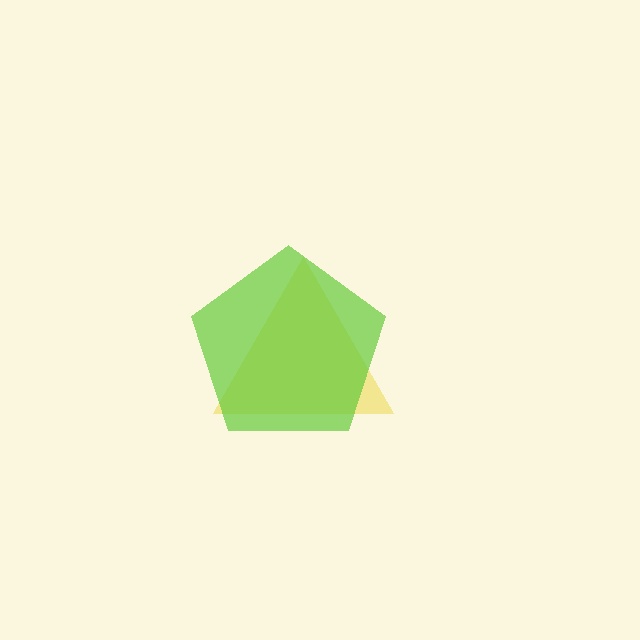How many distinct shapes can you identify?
There are 2 distinct shapes: a yellow triangle, a lime pentagon.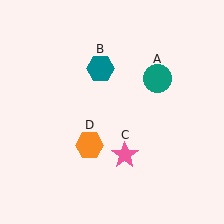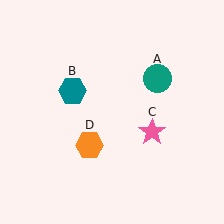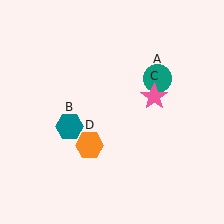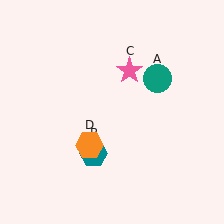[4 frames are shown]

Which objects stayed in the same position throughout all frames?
Teal circle (object A) and orange hexagon (object D) remained stationary.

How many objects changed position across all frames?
2 objects changed position: teal hexagon (object B), pink star (object C).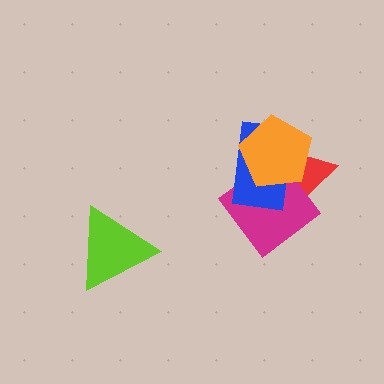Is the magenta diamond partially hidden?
Yes, it is partially covered by another shape.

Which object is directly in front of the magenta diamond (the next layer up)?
The blue rectangle is directly in front of the magenta diamond.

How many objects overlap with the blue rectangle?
3 objects overlap with the blue rectangle.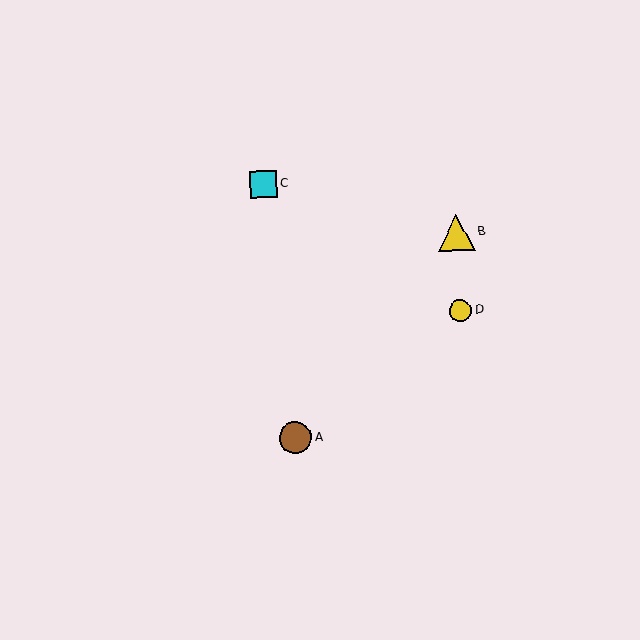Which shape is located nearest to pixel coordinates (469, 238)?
The yellow triangle (labeled B) at (456, 233) is nearest to that location.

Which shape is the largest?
The yellow triangle (labeled B) is the largest.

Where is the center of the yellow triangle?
The center of the yellow triangle is at (456, 233).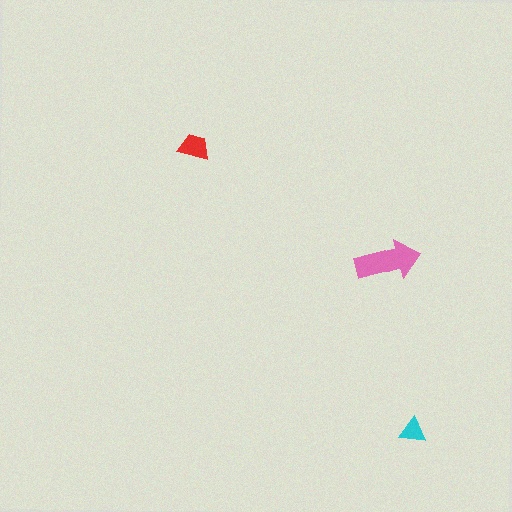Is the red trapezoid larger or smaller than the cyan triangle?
Larger.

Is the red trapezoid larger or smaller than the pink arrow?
Smaller.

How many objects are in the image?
There are 3 objects in the image.